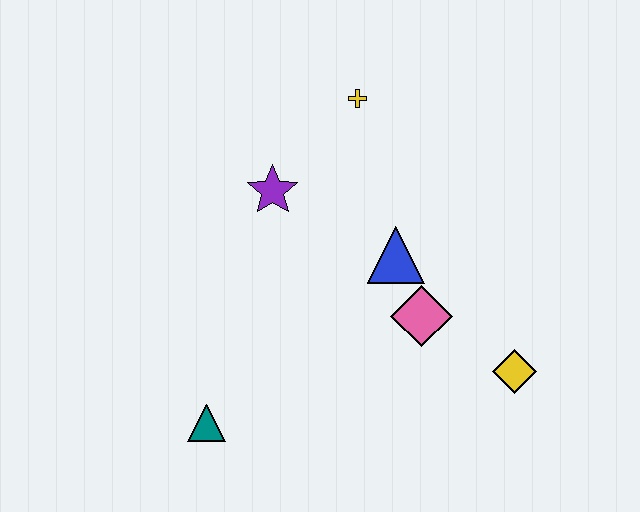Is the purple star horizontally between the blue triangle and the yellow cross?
No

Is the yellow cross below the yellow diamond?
No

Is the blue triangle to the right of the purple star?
Yes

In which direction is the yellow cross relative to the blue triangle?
The yellow cross is above the blue triangle.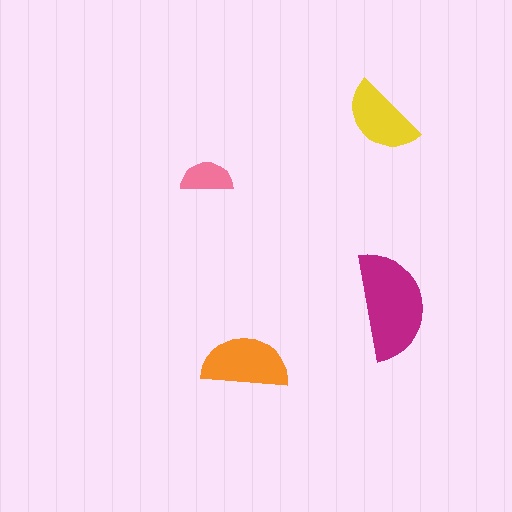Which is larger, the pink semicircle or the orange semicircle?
The orange one.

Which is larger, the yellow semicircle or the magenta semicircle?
The magenta one.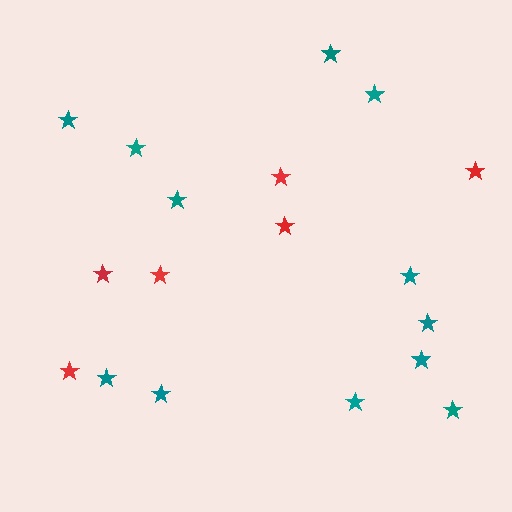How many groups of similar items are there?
There are 2 groups: one group of red stars (6) and one group of teal stars (12).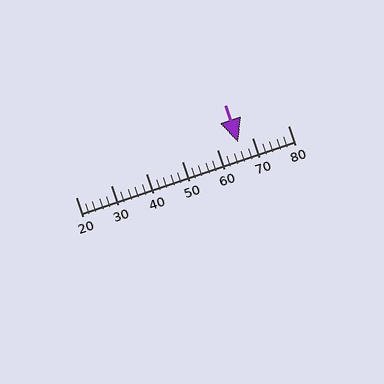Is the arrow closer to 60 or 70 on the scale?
The arrow is closer to 70.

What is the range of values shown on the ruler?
The ruler shows values from 20 to 80.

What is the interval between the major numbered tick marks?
The major tick marks are spaced 10 units apart.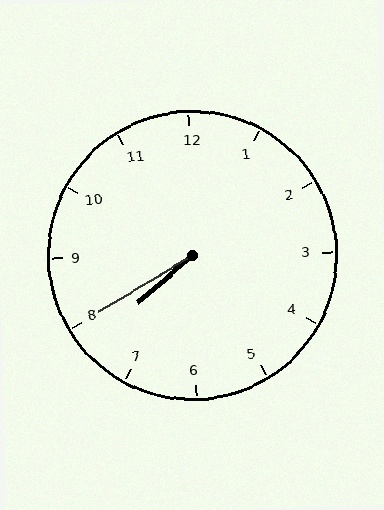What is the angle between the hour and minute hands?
Approximately 10 degrees.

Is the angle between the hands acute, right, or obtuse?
It is acute.